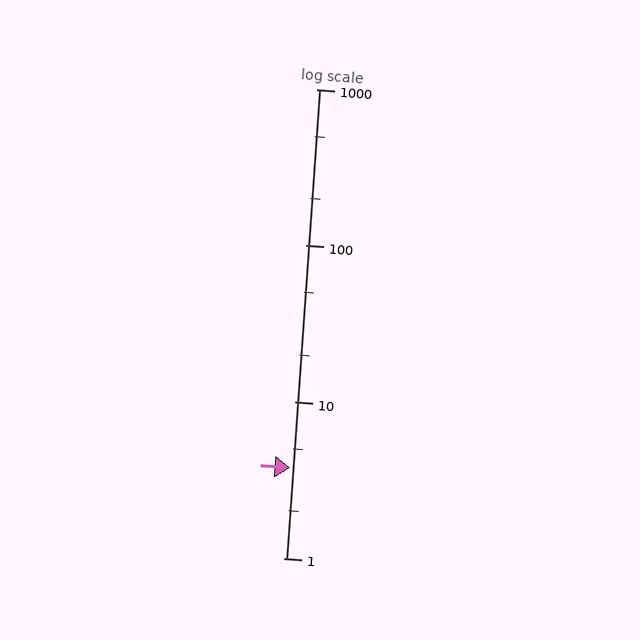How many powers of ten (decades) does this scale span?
The scale spans 3 decades, from 1 to 1000.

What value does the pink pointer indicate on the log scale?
The pointer indicates approximately 3.8.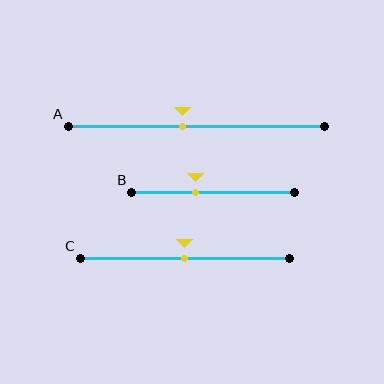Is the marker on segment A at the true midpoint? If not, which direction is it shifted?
No, the marker on segment A is shifted to the left by about 5% of the segment length.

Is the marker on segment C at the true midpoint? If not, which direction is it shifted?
Yes, the marker on segment C is at the true midpoint.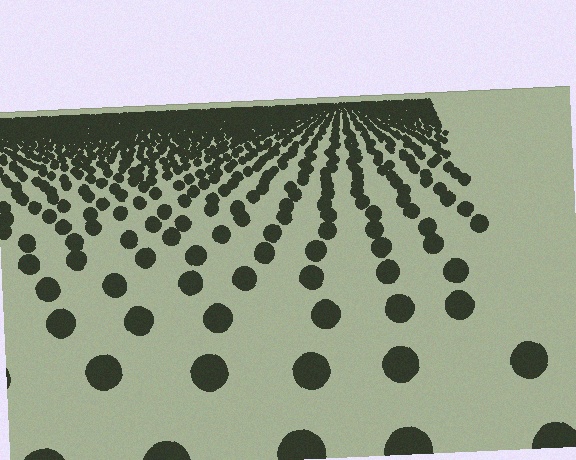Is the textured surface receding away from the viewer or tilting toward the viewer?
The surface is receding away from the viewer. Texture elements get smaller and denser toward the top.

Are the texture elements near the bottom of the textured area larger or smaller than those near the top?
Larger. Near the bottom, elements are closer to the viewer and appear at a bigger on-screen size.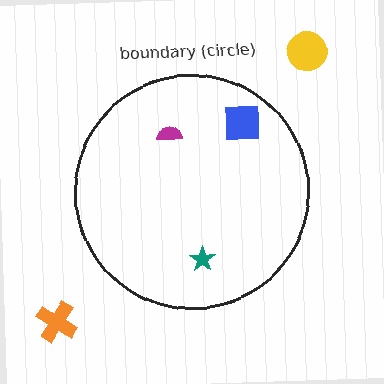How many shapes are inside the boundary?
3 inside, 2 outside.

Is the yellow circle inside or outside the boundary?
Outside.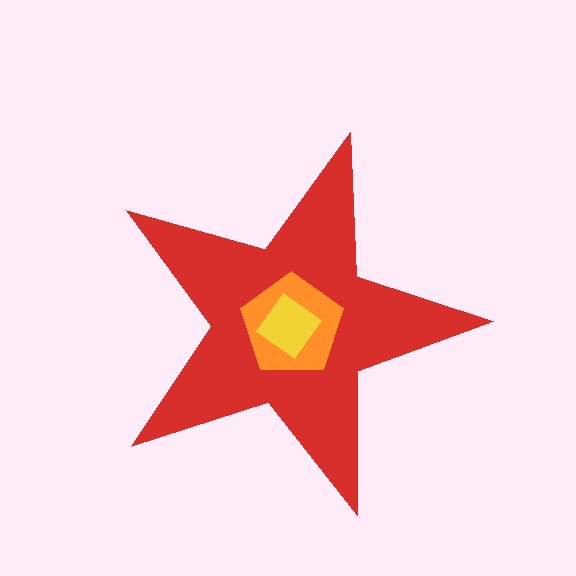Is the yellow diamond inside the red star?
Yes.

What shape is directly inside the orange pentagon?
The yellow diamond.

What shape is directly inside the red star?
The orange pentagon.